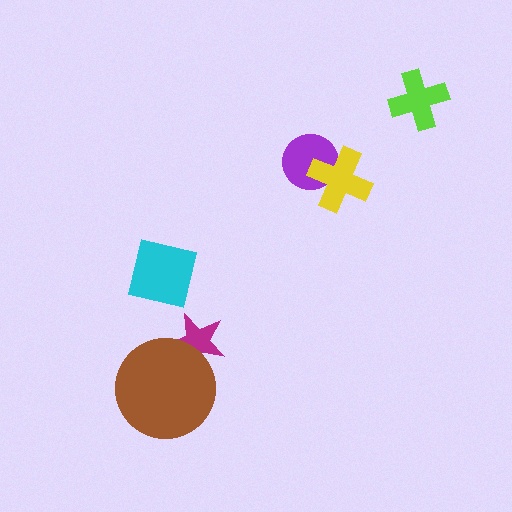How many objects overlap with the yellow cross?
1 object overlaps with the yellow cross.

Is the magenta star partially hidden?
Yes, it is partially covered by another shape.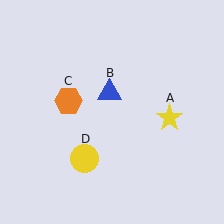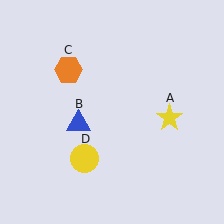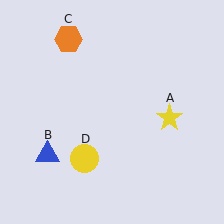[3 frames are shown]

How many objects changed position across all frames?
2 objects changed position: blue triangle (object B), orange hexagon (object C).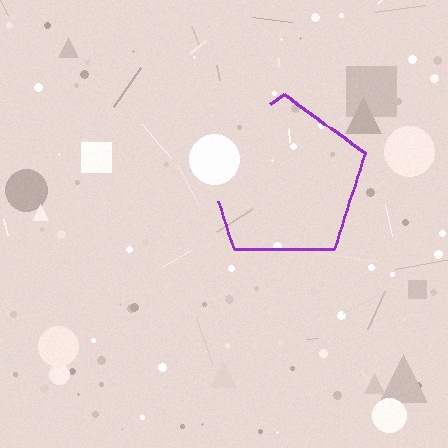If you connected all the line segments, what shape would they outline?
They would outline a pentagon.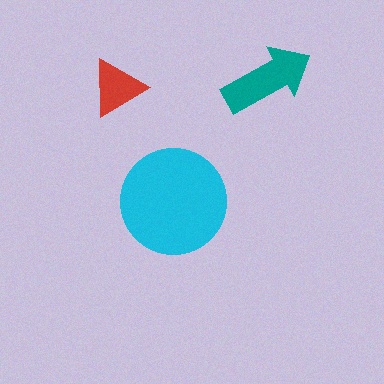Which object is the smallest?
The red triangle.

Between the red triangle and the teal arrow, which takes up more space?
The teal arrow.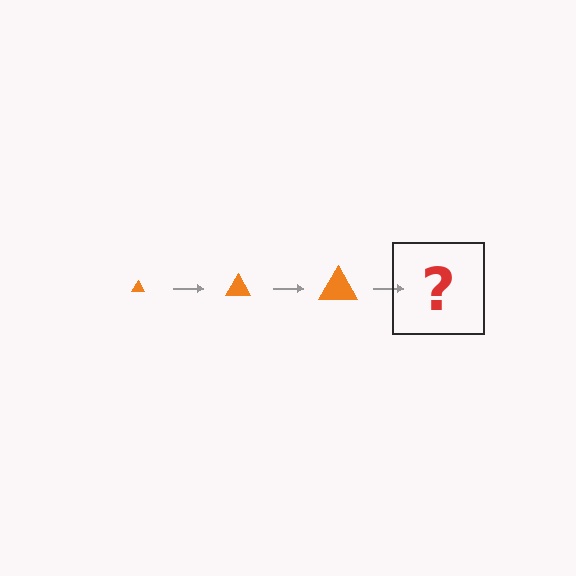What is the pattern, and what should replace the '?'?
The pattern is that the triangle gets progressively larger each step. The '?' should be an orange triangle, larger than the previous one.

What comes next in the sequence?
The next element should be an orange triangle, larger than the previous one.